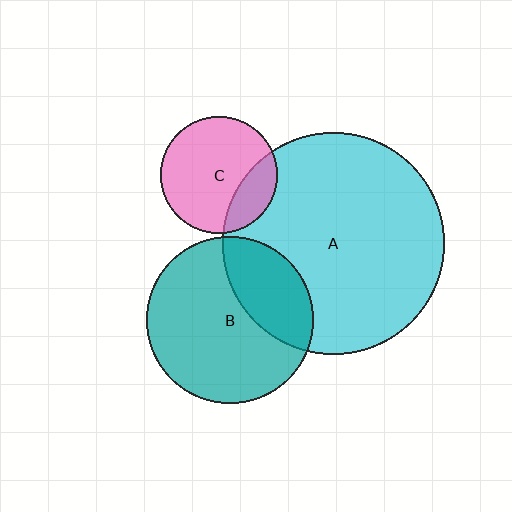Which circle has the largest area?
Circle A (cyan).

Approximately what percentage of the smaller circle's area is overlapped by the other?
Approximately 25%.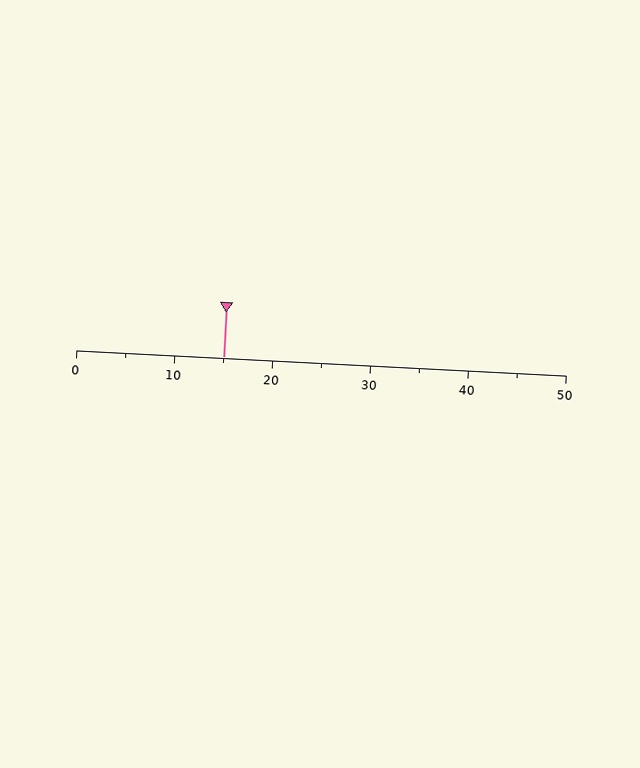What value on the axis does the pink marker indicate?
The marker indicates approximately 15.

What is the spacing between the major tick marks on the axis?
The major ticks are spaced 10 apart.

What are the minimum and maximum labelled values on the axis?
The axis runs from 0 to 50.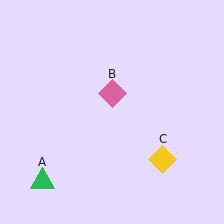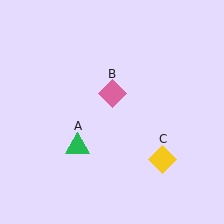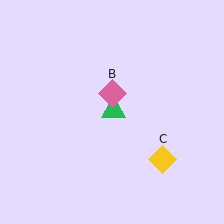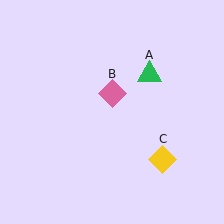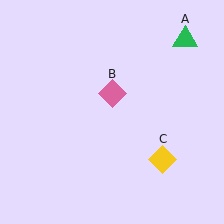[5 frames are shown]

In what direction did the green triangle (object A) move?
The green triangle (object A) moved up and to the right.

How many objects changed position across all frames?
1 object changed position: green triangle (object A).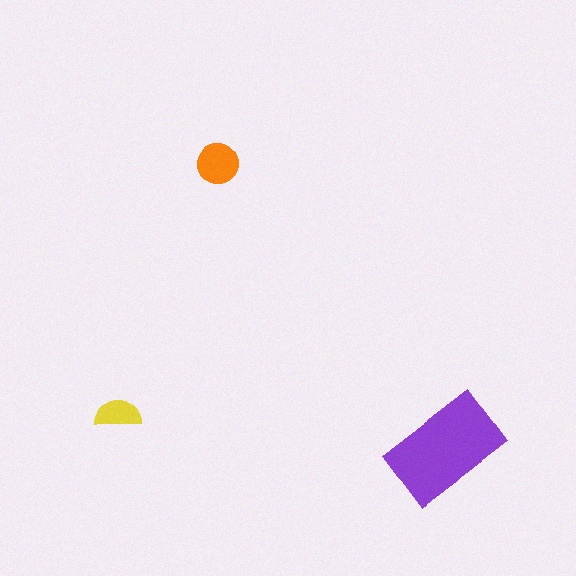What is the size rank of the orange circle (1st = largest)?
2nd.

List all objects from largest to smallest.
The purple rectangle, the orange circle, the yellow semicircle.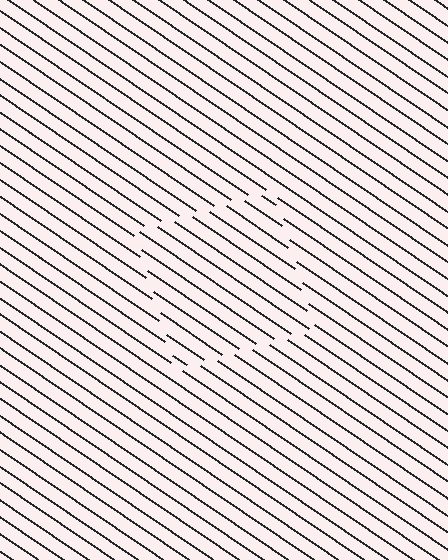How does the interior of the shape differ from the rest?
The interior of the shape contains the same grating, shifted by half a period — the contour is defined by the phase discontinuity where line-ends from the inner and outer gratings abut.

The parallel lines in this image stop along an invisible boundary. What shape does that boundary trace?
An illusory square. The interior of the shape contains the same grating, shifted by half a period — the contour is defined by the phase discontinuity where line-ends from the inner and outer gratings abut.